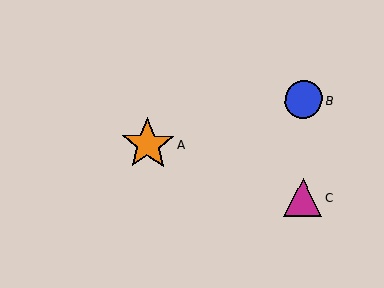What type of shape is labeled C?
Shape C is a magenta triangle.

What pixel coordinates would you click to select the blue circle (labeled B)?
Click at (304, 100) to select the blue circle B.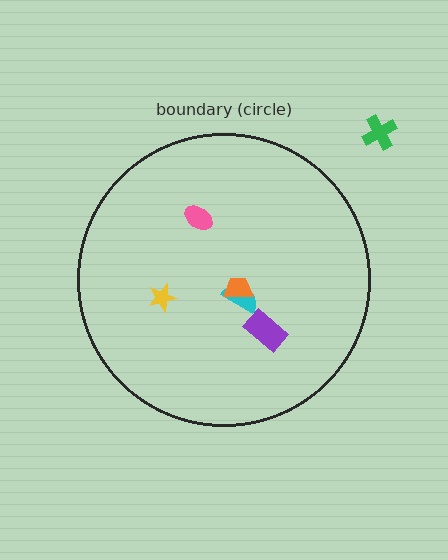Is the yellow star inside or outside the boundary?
Inside.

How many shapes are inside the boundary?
5 inside, 1 outside.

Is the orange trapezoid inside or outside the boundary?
Inside.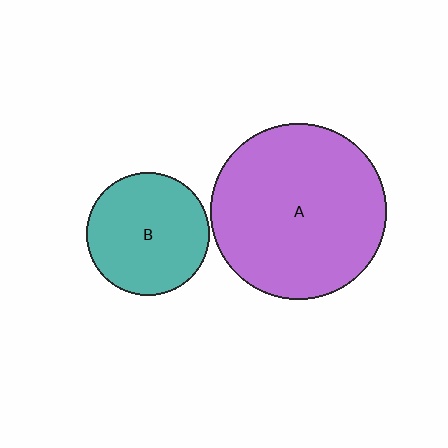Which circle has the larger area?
Circle A (purple).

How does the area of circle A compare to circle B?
Approximately 2.0 times.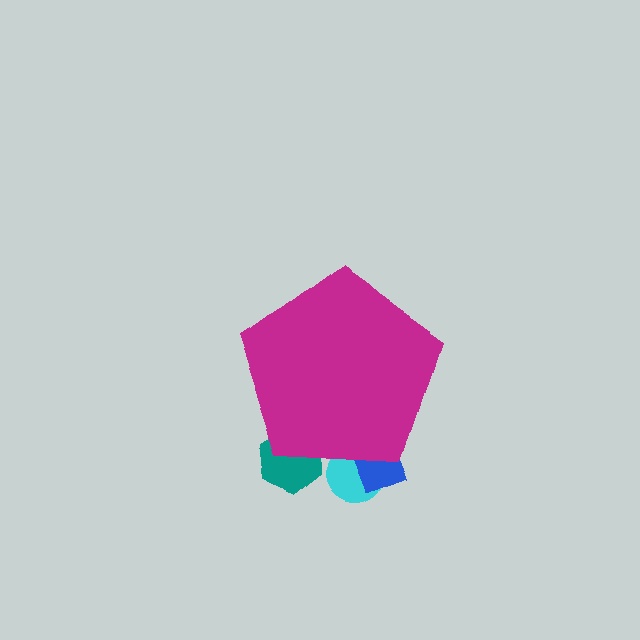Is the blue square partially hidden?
Yes, the blue square is partially hidden behind the magenta pentagon.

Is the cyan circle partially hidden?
Yes, the cyan circle is partially hidden behind the magenta pentagon.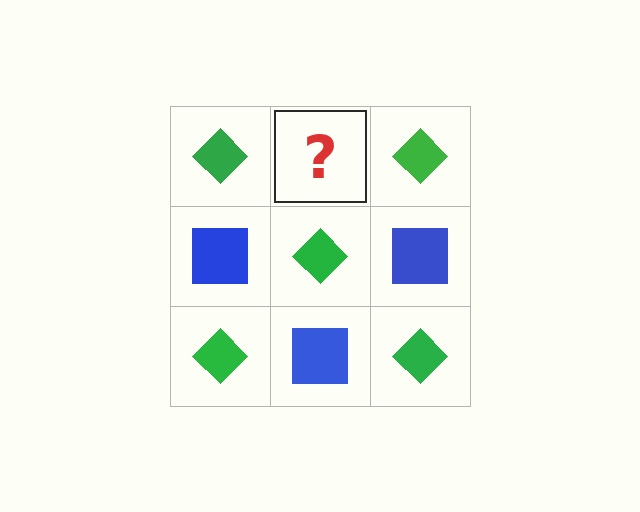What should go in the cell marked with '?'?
The missing cell should contain a blue square.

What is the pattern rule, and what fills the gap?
The rule is that it alternates green diamond and blue square in a checkerboard pattern. The gap should be filled with a blue square.